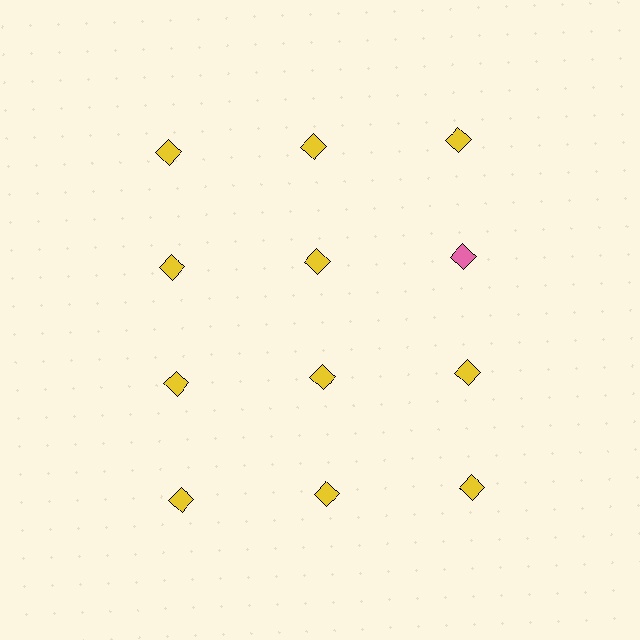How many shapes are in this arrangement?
There are 12 shapes arranged in a grid pattern.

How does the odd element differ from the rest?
It has a different color: pink instead of yellow.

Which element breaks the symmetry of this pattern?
The pink diamond in the second row, center column breaks the symmetry. All other shapes are yellow diamonds.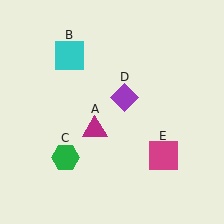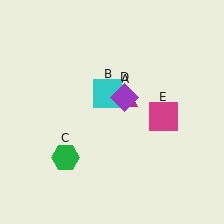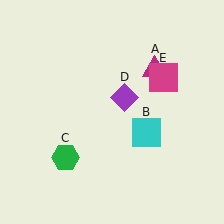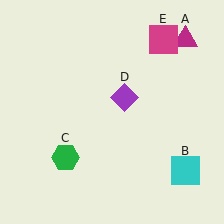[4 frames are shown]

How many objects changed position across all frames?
3 objects changed position: magenta triangle (object A), cyan square (object B), magenta square (object E).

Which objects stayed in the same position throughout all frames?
Green hexagon (object C) and purple diamond (object D) remained stationary.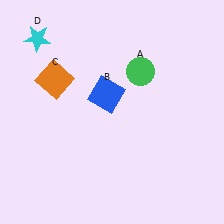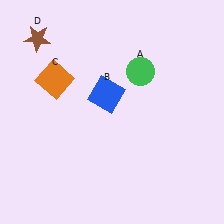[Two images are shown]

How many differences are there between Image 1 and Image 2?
There is 1 difference between the two images.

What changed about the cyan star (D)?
In Image 1, D is cyan. In Image 2, it changed to brown.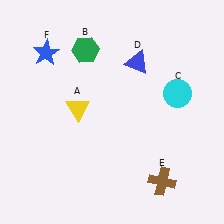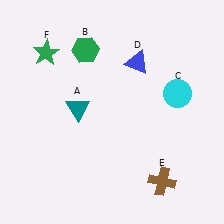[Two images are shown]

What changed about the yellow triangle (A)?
In Image 1, A is yellow. In Image 2, it changed to teal.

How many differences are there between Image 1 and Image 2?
There are 2 differences between the two images.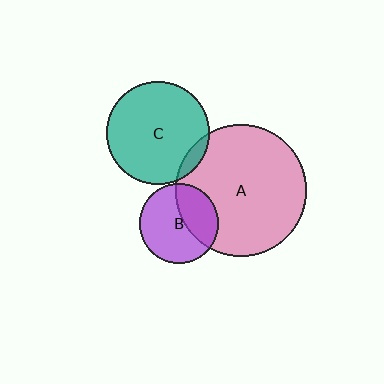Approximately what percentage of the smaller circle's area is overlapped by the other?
Approximately 10%.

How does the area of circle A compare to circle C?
Approximately 1.6 times.